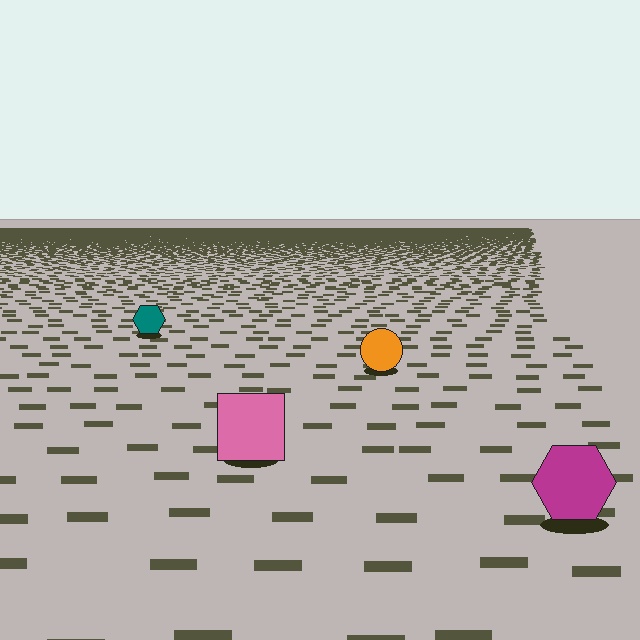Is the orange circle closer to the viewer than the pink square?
No. The pink square is closer — you can tell from the texture gradient: the ground texture is coarser near it.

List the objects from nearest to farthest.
From nearest to farthest: the magenta hexagon, the pink square, the orange circle, the teal hexagon.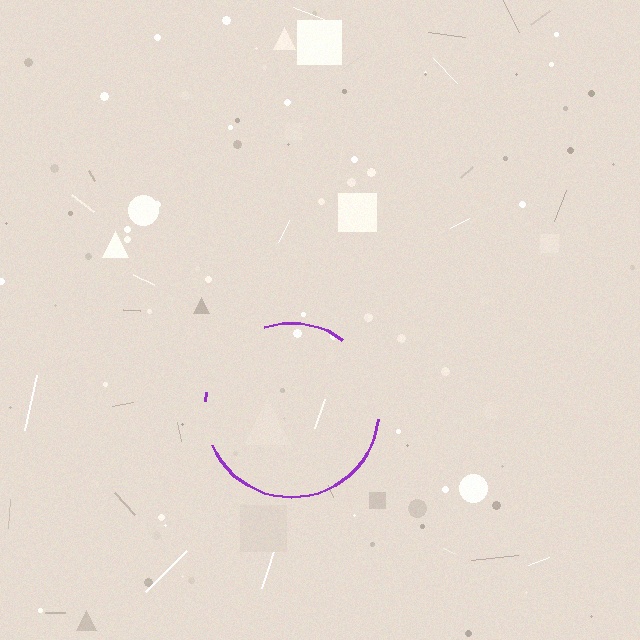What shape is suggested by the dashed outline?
The dashed outline suggests a circle.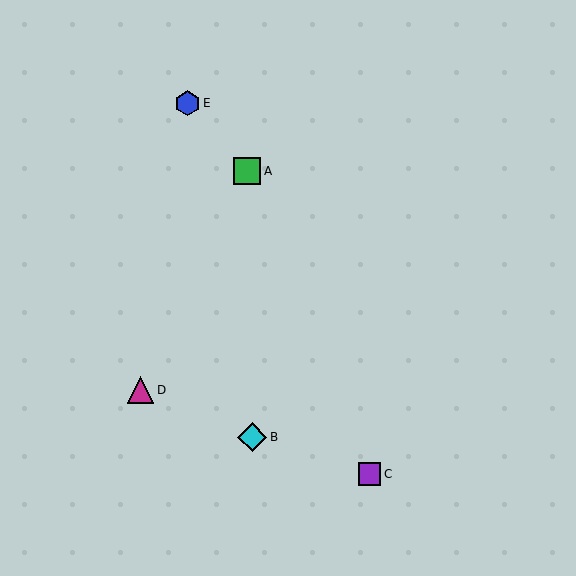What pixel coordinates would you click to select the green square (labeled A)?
Click at (247, 171) to select the green square A.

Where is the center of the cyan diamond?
The center of the cyan diamond is at (252, 437).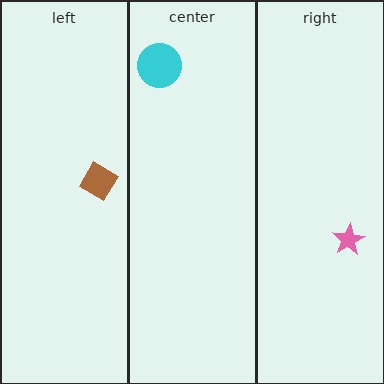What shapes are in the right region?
The pink star.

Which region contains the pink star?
The right region.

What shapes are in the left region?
The brown diamond.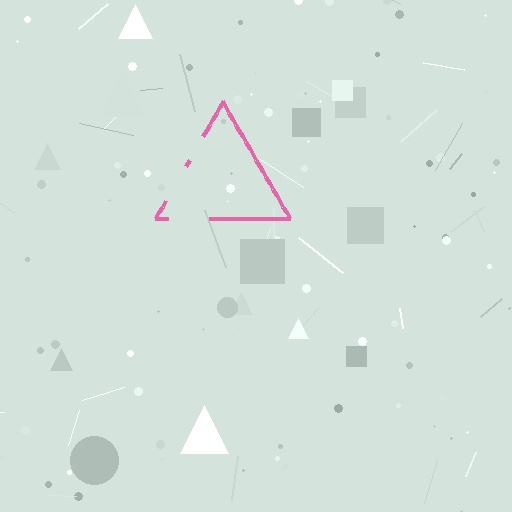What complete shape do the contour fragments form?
The contour fragments form a triangle.